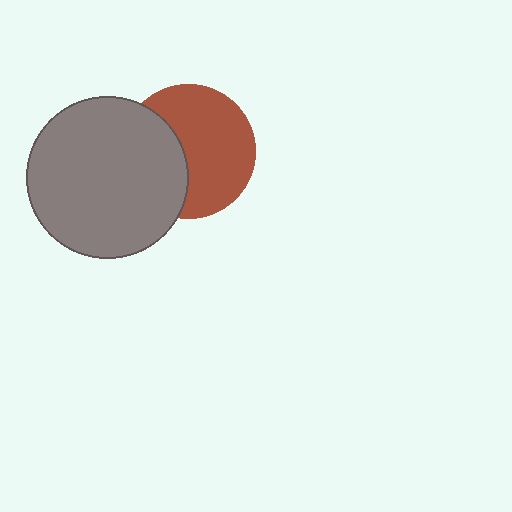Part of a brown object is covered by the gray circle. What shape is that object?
It is a circle.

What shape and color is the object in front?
The object in front is a gray circle.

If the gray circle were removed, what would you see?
You would see the complete brown circle.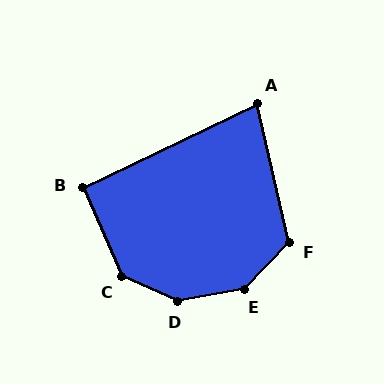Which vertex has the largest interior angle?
D, at approximately 146 degrees.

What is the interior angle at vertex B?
Approximately 92 degrees (approximately right).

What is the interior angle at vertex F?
Approximately 122 degrees (obtuse).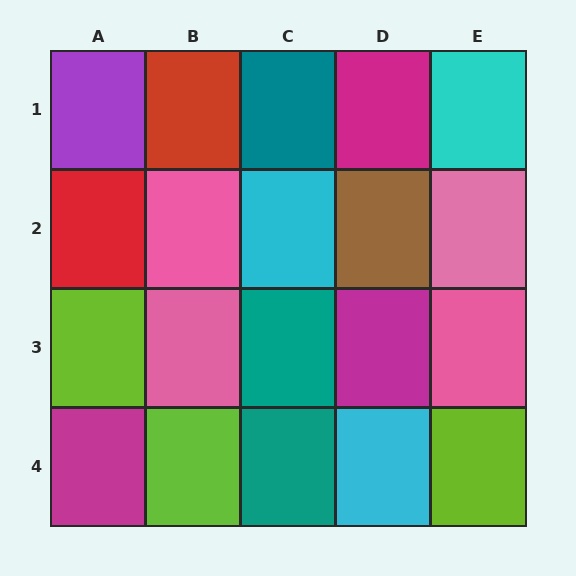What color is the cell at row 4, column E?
Lime.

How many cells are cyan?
3 cells are cyan.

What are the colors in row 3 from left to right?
Lime, pink, teal, magenta, pink.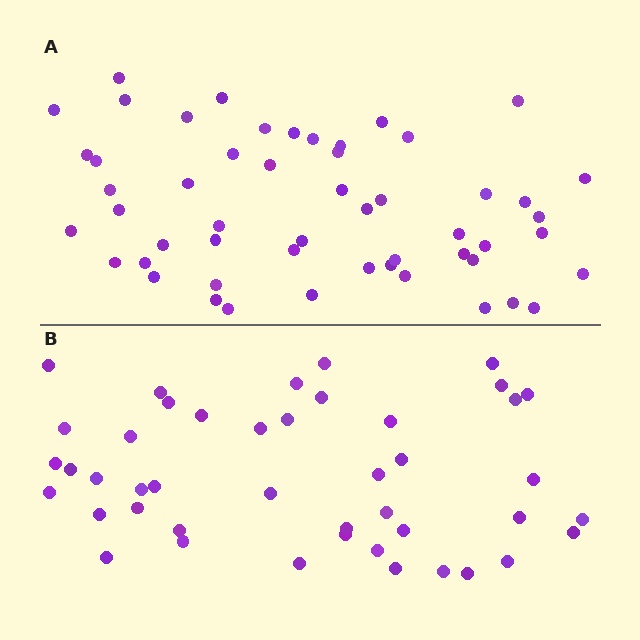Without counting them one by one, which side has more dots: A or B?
Region A (the top region) has more dots.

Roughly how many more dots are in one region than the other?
Region A has roughly 8 or so more dots than region B.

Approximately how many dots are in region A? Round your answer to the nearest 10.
About 50 dots. (The exact count is 53, which rounds to 50.)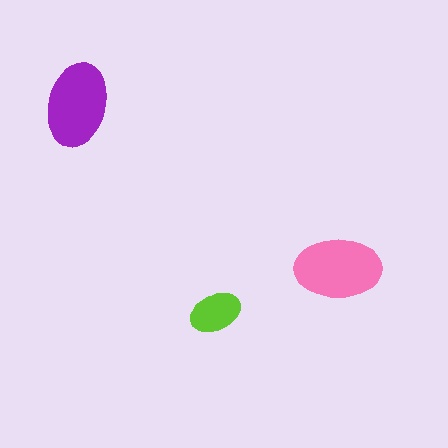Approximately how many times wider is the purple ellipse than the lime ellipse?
About 1.5 times wider.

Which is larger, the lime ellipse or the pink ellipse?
The pink one.